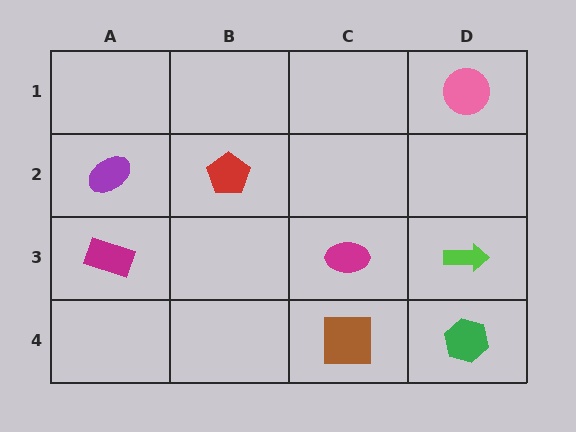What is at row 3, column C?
A magenta ellipse.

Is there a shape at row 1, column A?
No, that cell is empty.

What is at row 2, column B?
A red pentagon.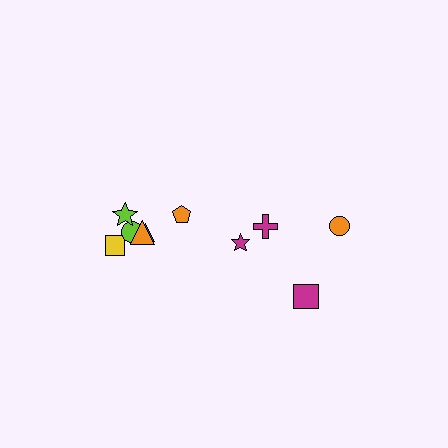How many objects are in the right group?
There are 4 objects.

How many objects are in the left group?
There are 6 objects.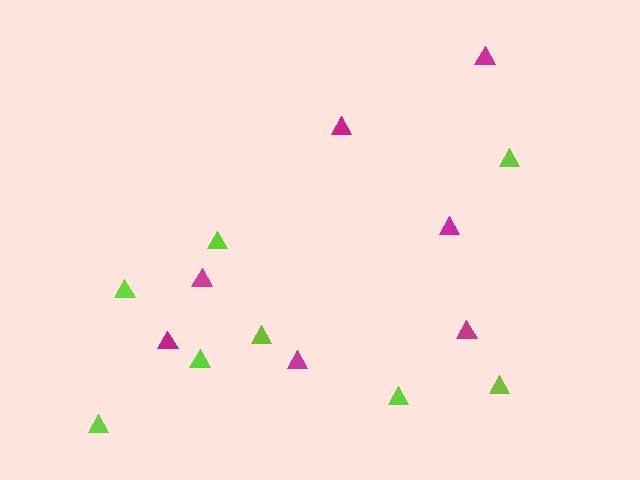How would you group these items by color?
There are 2 groups: one group of magenta triangles (7) and one group of lime triangles (8).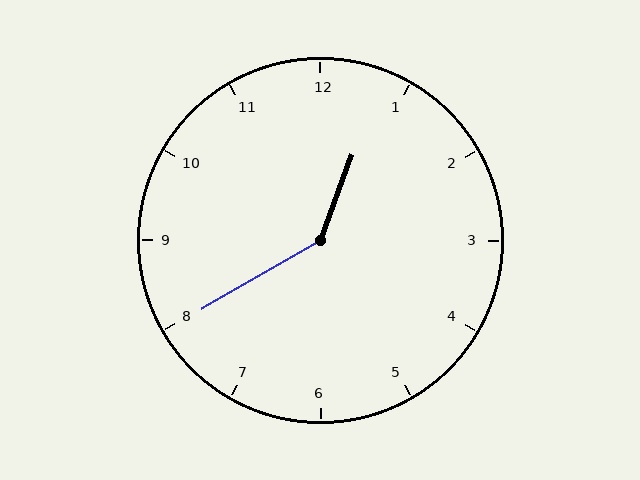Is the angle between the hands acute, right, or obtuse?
It is obtuse.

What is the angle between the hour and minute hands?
Approximately 140 degrees.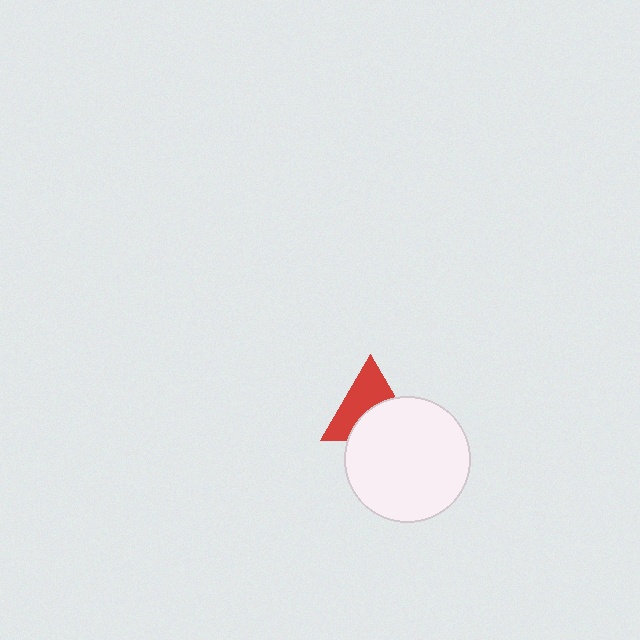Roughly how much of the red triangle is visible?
About half of it is visible (roughly 54%).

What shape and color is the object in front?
The object in front is a white circle.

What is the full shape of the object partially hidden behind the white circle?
The partially hidden object is a red triangle.